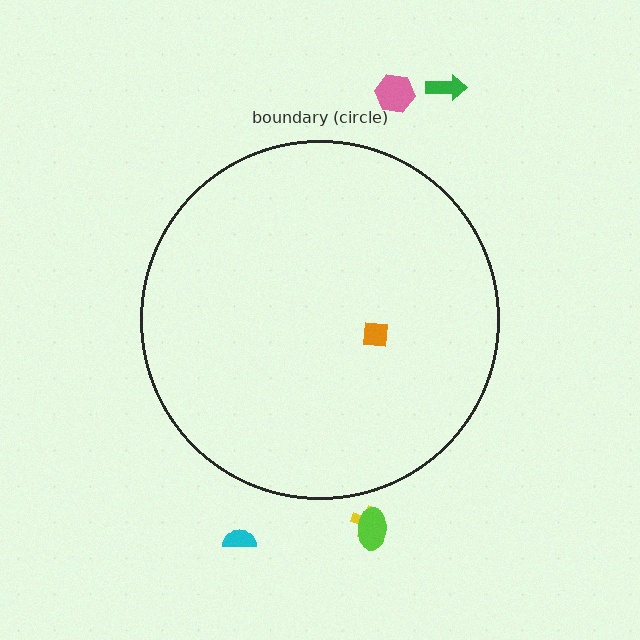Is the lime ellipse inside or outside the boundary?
Outside.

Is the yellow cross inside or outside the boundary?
Outside.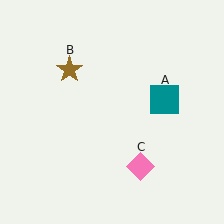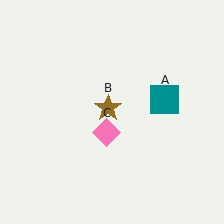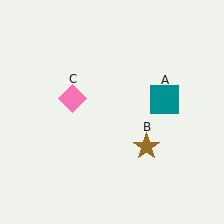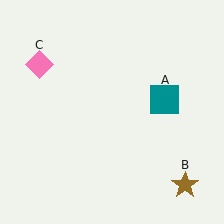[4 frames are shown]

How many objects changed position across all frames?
2 objects changed position: brown star (object B), pink diamond (object C).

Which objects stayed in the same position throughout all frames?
Teal square (object A) remained stationary.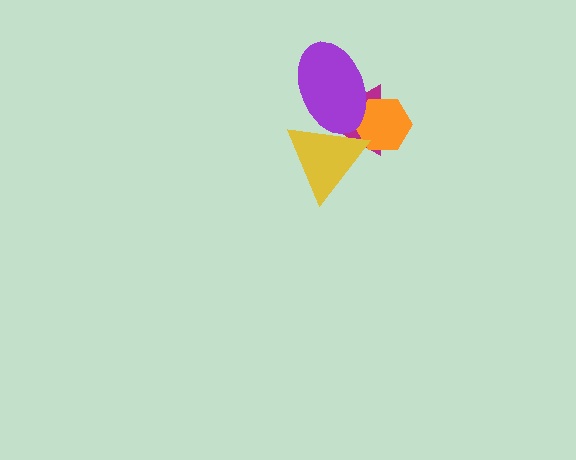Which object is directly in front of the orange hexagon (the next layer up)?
The yellow triangle is directly in front of the orange hexagon.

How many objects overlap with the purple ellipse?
3 objects overlap with the purple ellipse.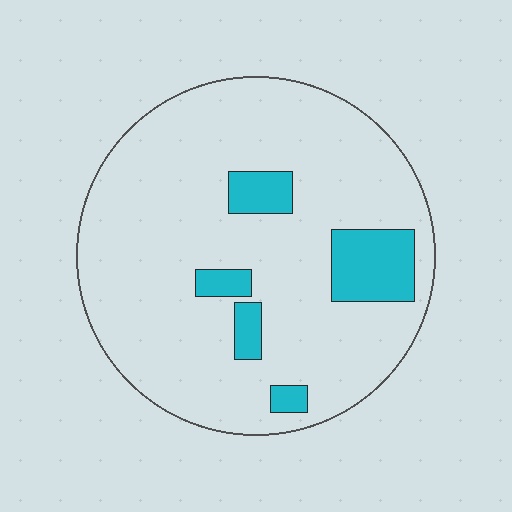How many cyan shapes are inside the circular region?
5.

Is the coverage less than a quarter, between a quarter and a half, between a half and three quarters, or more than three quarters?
Less than a quarter.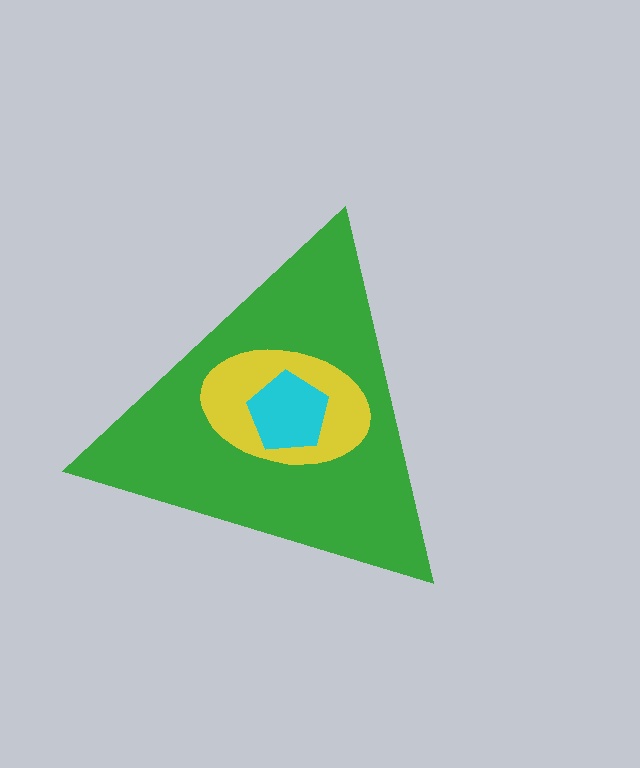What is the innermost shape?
The cyan pentagon.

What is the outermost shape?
The green triangle.